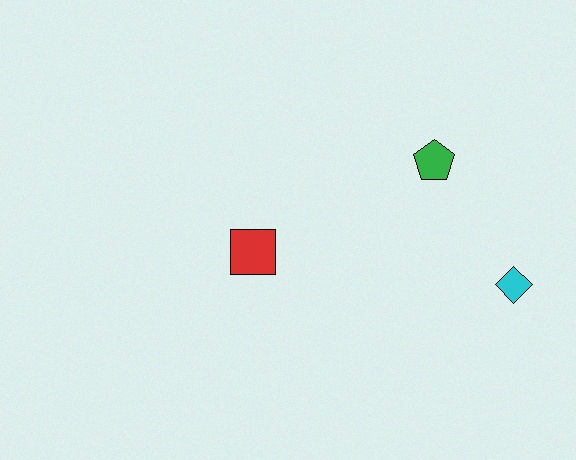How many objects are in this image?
There are 3 objects.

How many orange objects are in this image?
There are no orange objects.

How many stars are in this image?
There are no stars.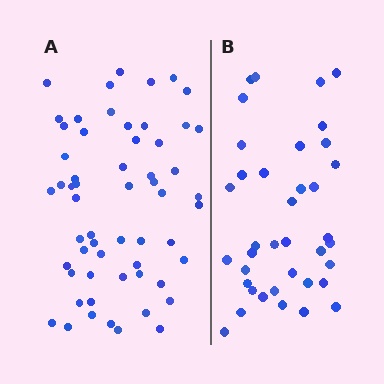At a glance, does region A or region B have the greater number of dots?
Region A (the left region) has more dots.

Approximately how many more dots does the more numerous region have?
Region A has approximately 20 more dots than region B.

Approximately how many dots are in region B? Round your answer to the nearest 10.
About 40 dots. (The exact count is 38, which rounds to 40.)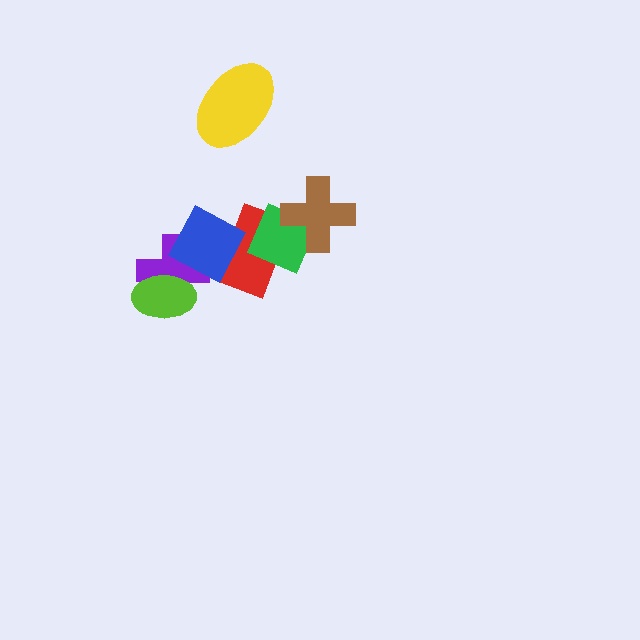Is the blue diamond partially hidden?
No, no other shape covers it.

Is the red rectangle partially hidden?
Yes, it is partially covered by another shape.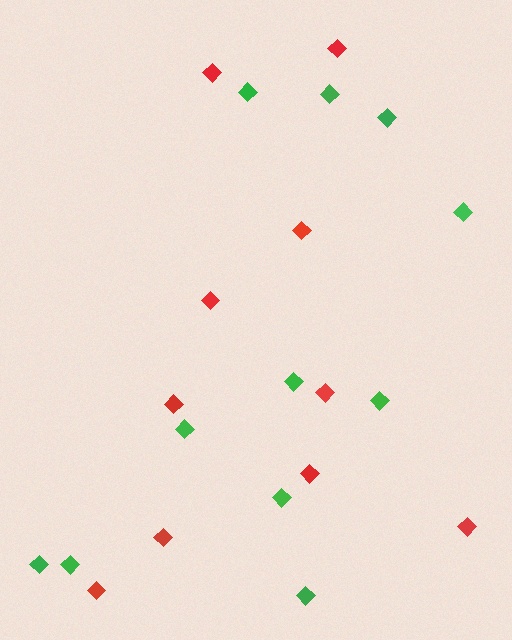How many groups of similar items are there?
There are 2 groups: one group of red diamonds (10) and one group of green diamonds (11).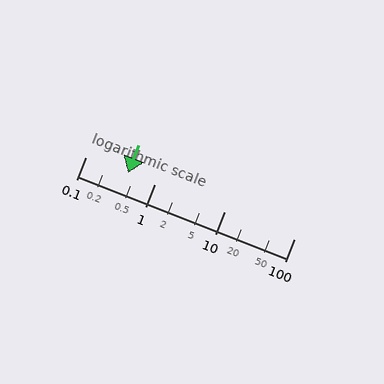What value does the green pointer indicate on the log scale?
The pointer indicates approximately 0.41.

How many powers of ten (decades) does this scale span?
The scale spans 3 decades, from 0.1 to 100.